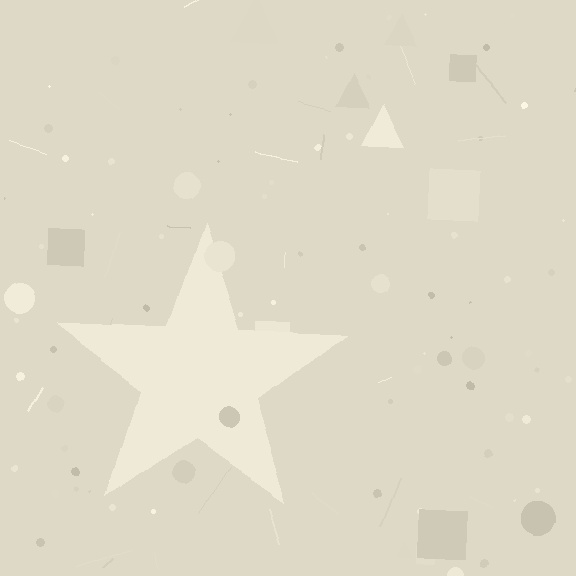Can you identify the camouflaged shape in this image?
The camouflaged shape is a star.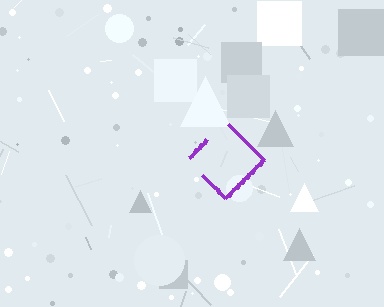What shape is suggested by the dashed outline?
The dashed outline suggests a diamond.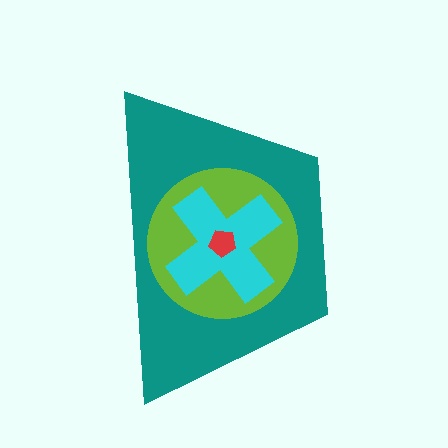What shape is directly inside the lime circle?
The cyan cross.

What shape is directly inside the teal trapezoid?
The lime circle.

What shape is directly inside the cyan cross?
The red pentagon.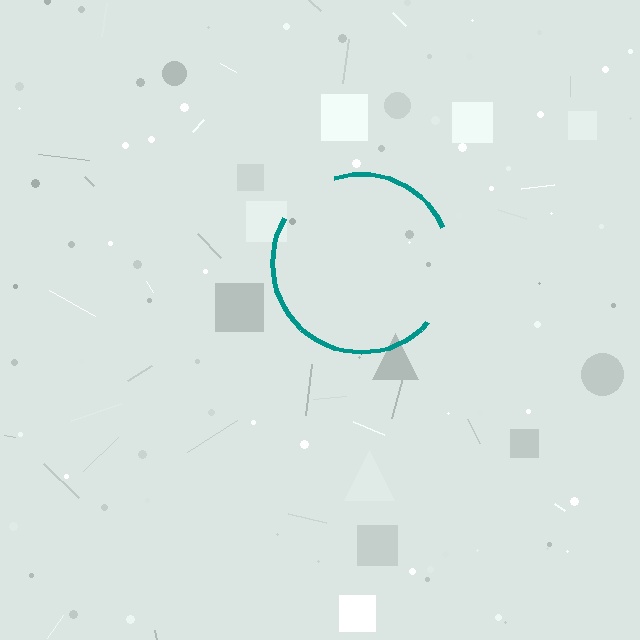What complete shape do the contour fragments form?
The contour fragments form a circle.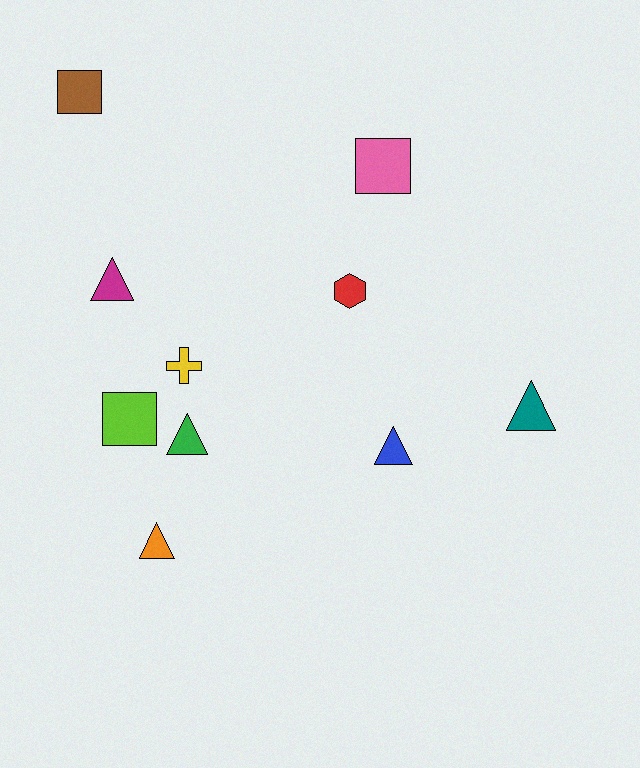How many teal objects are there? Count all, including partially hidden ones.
There is 1 teal object.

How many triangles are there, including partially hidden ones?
There are 5 triangles.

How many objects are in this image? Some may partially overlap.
There are 10 objects.